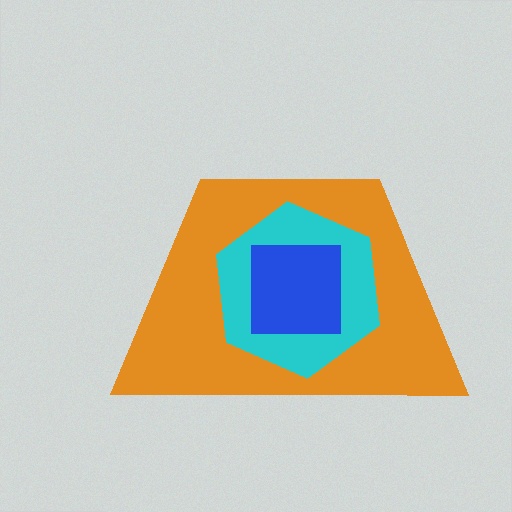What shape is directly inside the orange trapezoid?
The cyan hexagon.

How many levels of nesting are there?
3.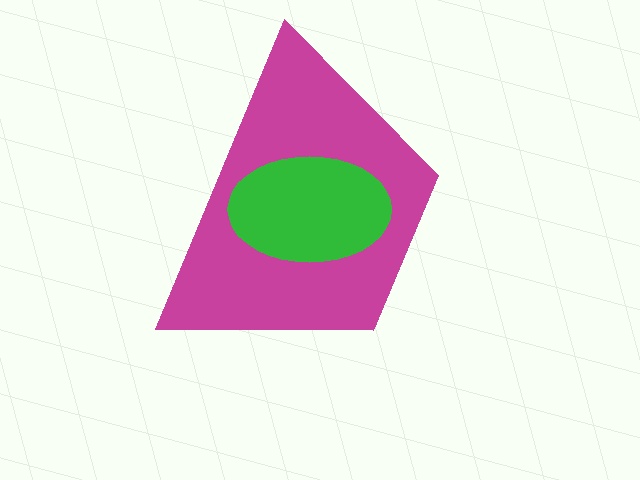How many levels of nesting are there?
2.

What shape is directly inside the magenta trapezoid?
The green ellipse.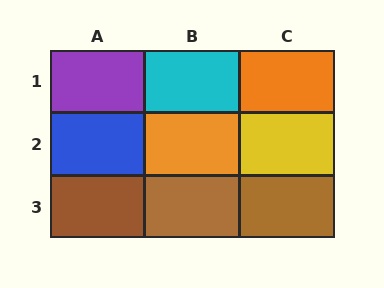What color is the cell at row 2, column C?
Yellow.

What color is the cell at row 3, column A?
Brown.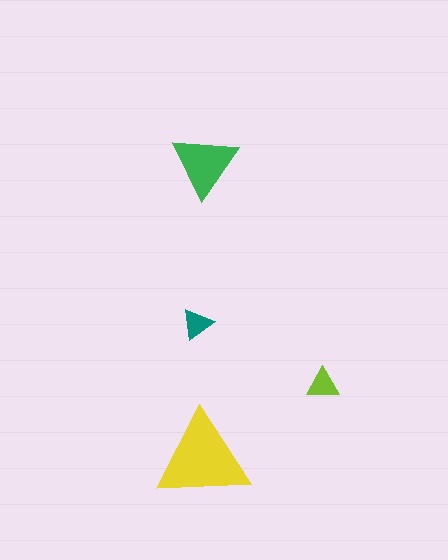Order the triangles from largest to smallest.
the yellow one, the green one, the lime one, the teal one.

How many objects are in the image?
There are 4 objects in the image.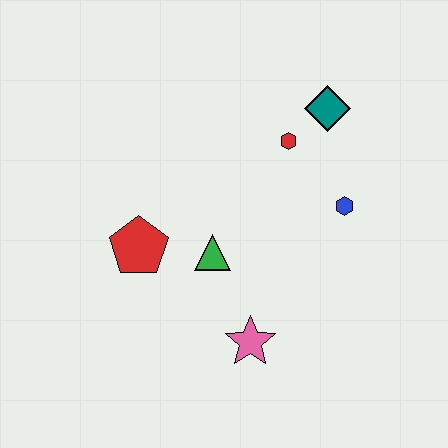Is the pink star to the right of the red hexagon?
No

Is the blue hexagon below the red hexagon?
Yes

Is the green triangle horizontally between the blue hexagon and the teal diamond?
No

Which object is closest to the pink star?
The green triangle is closest to the pink star.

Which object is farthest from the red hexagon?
The pink star is farthest from the red hexagon.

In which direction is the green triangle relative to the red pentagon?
The green triangle is to the right of the red pentagon.